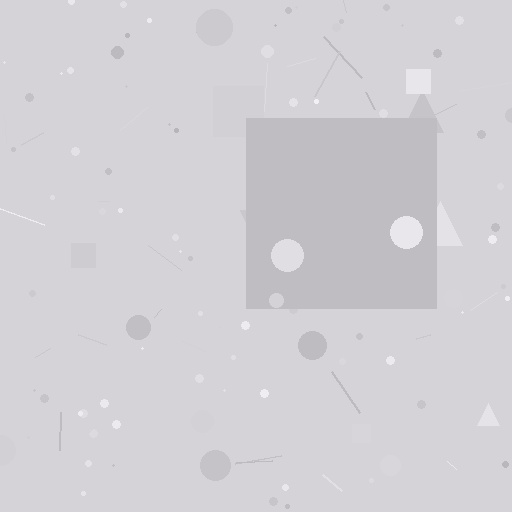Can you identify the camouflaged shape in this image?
The camouflaged shape is a square.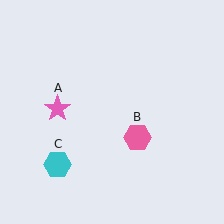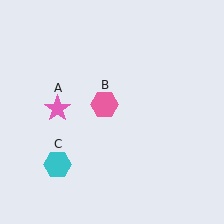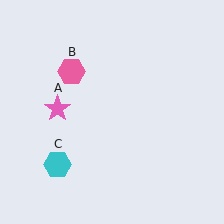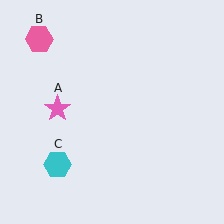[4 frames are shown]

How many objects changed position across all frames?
1 object changed position: pink hexagon (object B).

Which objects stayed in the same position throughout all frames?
Pink star (object A) and cyan hexagon (object C) remained stationary.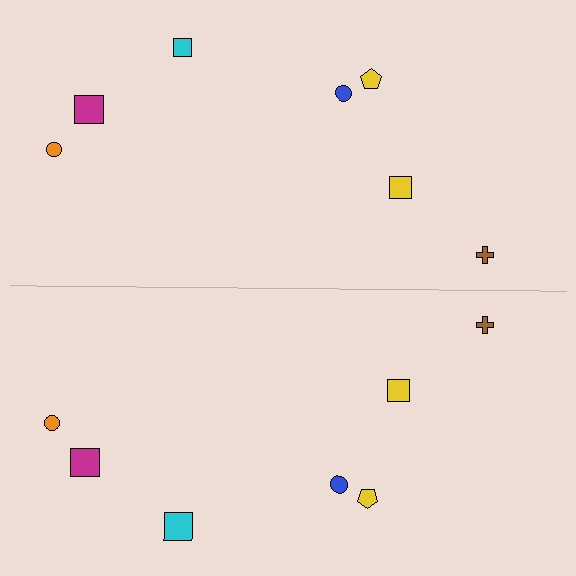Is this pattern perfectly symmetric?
No, the pattern is not perfectly symmetric. The cyan square on the bottom side has a different size than its mirror counterpart.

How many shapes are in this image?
There are 14 shapes in this image.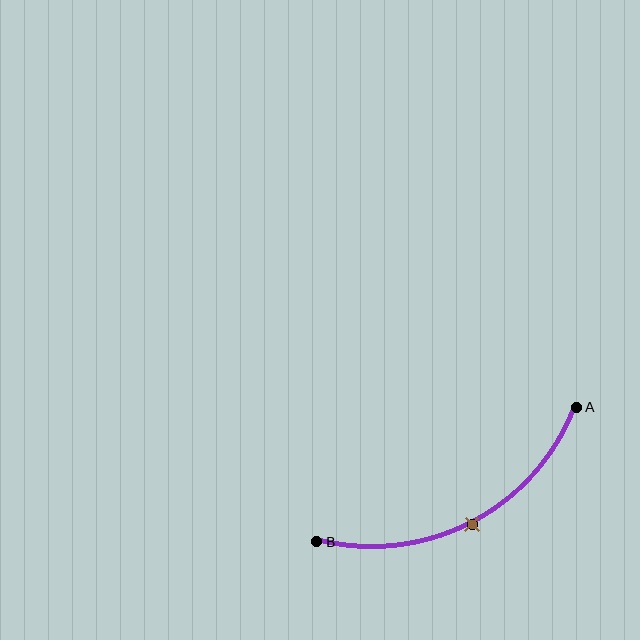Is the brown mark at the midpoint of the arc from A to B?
Yes. The brown mark lies on the arc at equal arc-length from both A and B — it is the arc midpoint.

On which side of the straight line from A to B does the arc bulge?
The arc bulges below the straight line connecting A and B.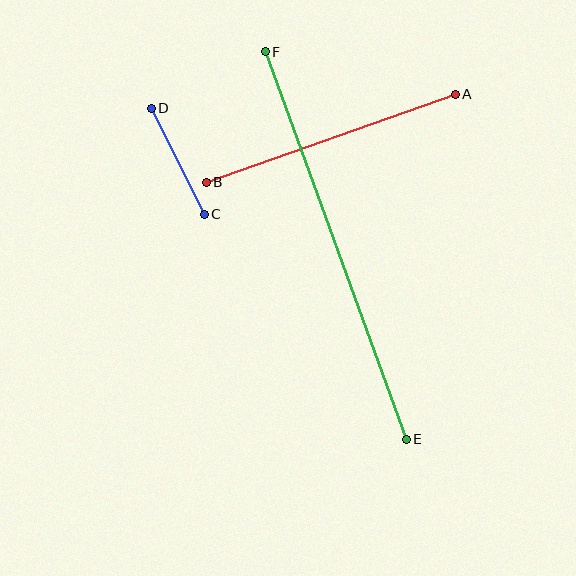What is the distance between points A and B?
The distance is approximately 264 pixels.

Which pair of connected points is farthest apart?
Points E and F are farthest apart.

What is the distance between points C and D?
The distance is approximately 118 pixels.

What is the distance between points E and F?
The distance is approximately 412 pixels.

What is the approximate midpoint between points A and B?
The midpoint is at approximately (331, 138) pixels.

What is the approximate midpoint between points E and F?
The midpoint is at approximately (336, 245) pixels.